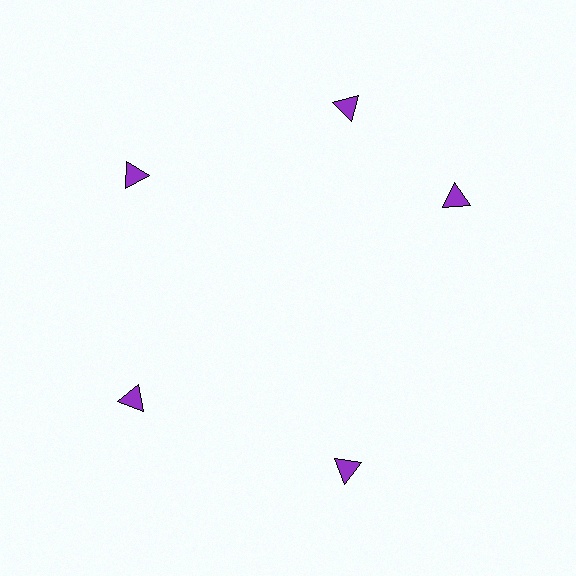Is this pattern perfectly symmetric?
No. The 5 purple triangles are arranged in a ring, but one element near the 3 o'clock position is rotated out of alignment along the ring, breaking the 5-fold rotational symmetry.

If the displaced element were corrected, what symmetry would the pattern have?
It would have 5-fold rotational symmetry — the pattern would map onto itself every 72 degrees.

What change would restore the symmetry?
The symmetry would be restored by rotating it back into even spacing with its neighbors so that all 5 triangles sit at equal angles and equal distance from the center.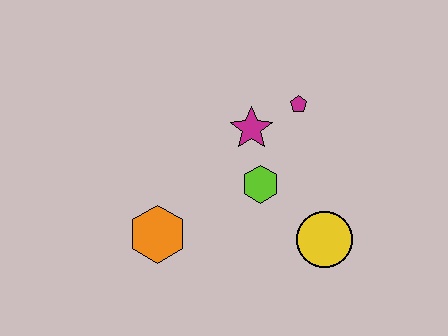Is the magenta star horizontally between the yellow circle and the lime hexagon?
No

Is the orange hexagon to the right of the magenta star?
No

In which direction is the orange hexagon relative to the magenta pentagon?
The orange hexagon is to the left of the magenta pentagon.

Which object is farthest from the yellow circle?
The orange hexagon is farthest from the yellow circle.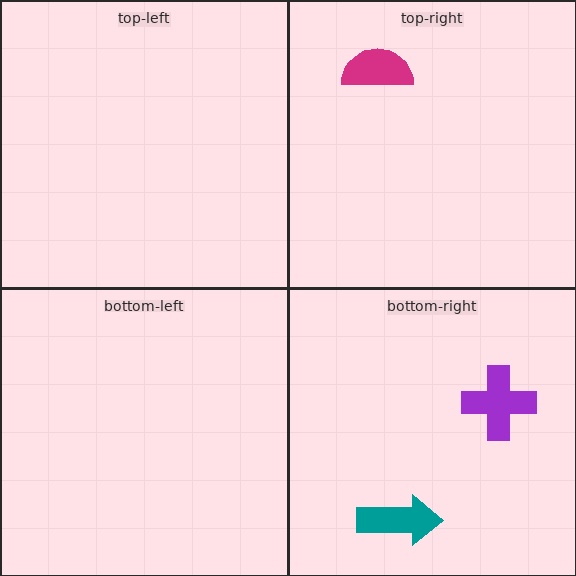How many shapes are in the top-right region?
1.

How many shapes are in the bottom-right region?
2.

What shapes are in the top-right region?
The magenta semicircle.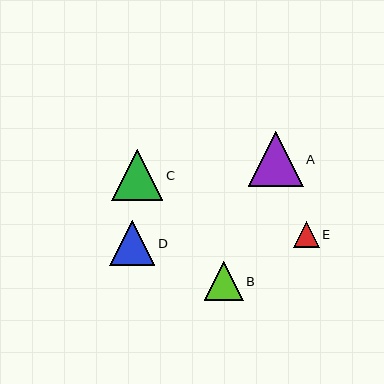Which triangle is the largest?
Triangle A is the largest with a size of approximately 55 pixels.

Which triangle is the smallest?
Triangle E is the smallest with a size of approximately 26 pixels.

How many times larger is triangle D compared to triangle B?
Triangle D is approximately 1.1 times the size of triangle B.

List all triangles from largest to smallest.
From largest to smallest: A, C, D, B, E.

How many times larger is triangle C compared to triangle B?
Triangle C is approximately 1.3 times the size of triangle B.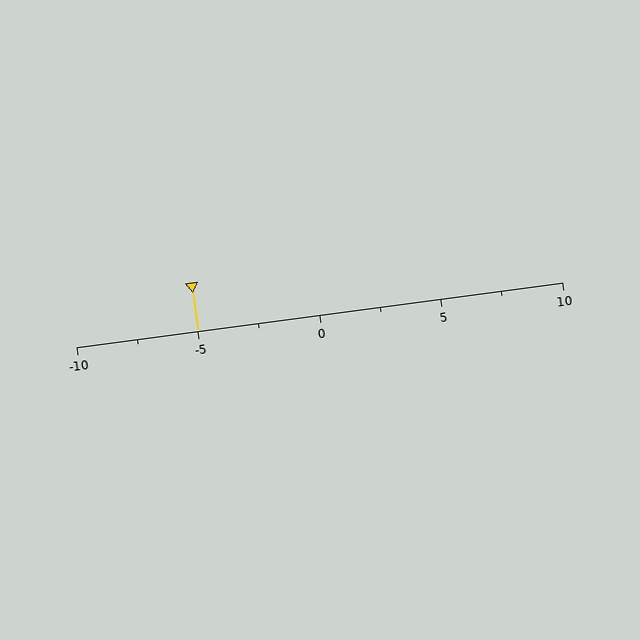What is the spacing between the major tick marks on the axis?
The major ticks are spaced 5 apart.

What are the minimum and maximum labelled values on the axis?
The axis runs from -10 to 10.